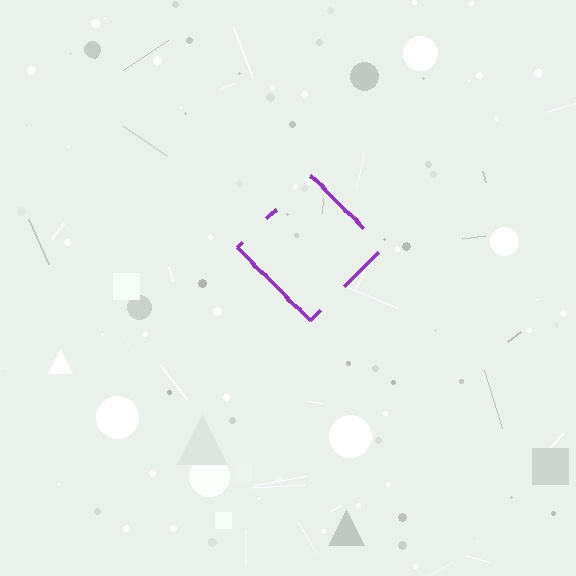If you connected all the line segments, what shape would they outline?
They would outline a diamond.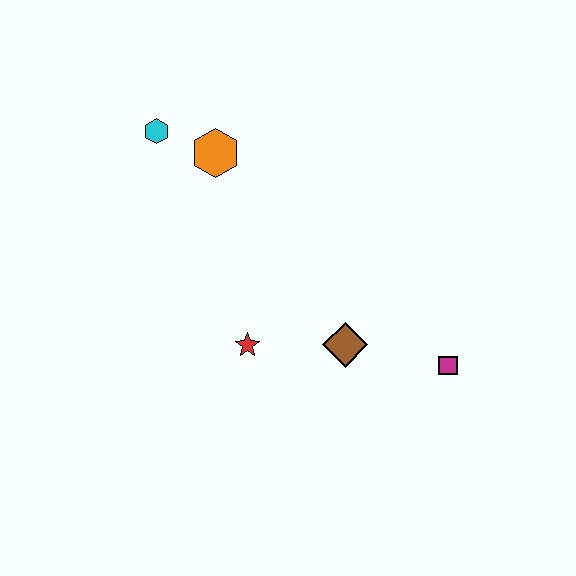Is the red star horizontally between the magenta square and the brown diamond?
No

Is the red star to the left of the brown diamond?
Yes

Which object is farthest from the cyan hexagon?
The magenta square is farthest from the cyan hexagon.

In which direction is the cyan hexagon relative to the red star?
The cyan hexagon is above the red star.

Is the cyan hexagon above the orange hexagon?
Yes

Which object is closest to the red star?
The brown diamond is closest to the red star.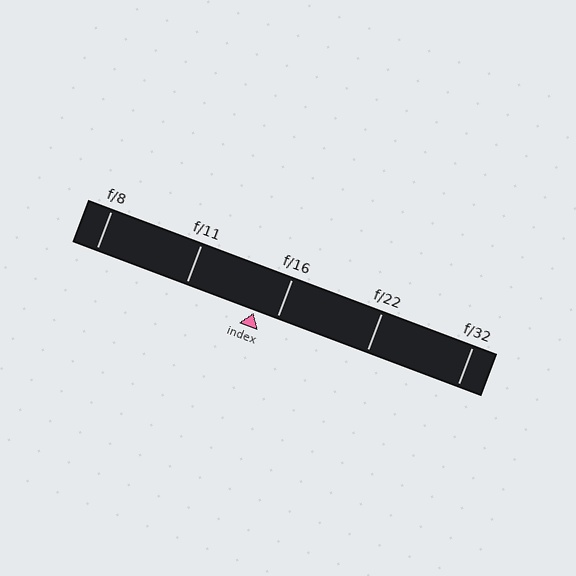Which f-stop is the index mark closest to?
The index mark is closest to f/16.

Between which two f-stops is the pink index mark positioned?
The index mark is between f/11 and f/16.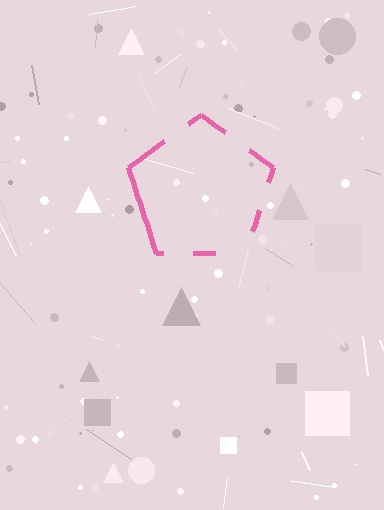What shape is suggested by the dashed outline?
The dashed outline suggests a pentagon.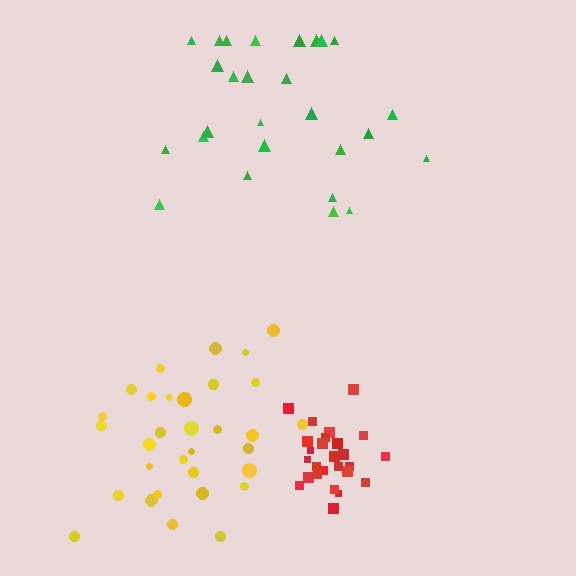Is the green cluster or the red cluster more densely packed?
Red.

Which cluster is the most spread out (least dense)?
Green.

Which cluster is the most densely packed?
Red.